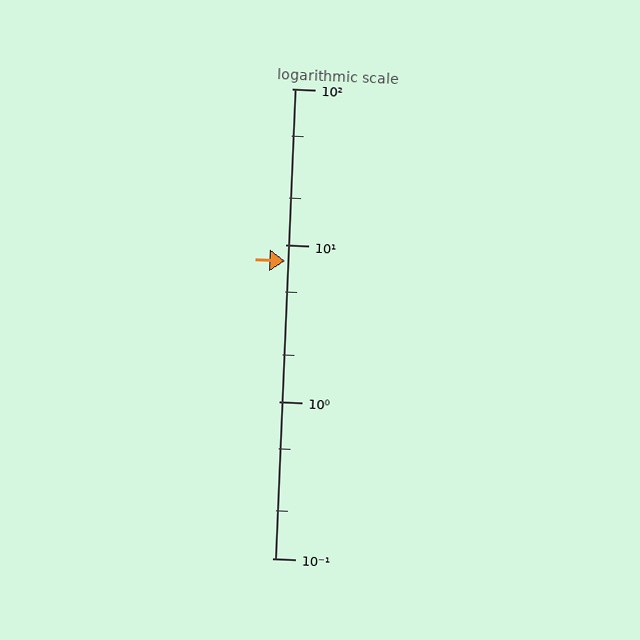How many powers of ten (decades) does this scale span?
The scale spans 3 decades, from 0.1 to 100.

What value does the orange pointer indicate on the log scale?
The pointer indicates approximately 7.9.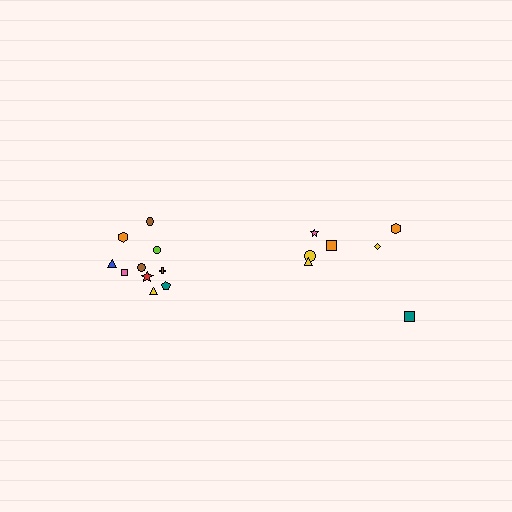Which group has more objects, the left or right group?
The left group.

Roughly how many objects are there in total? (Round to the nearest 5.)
Roughly 15 objects in total.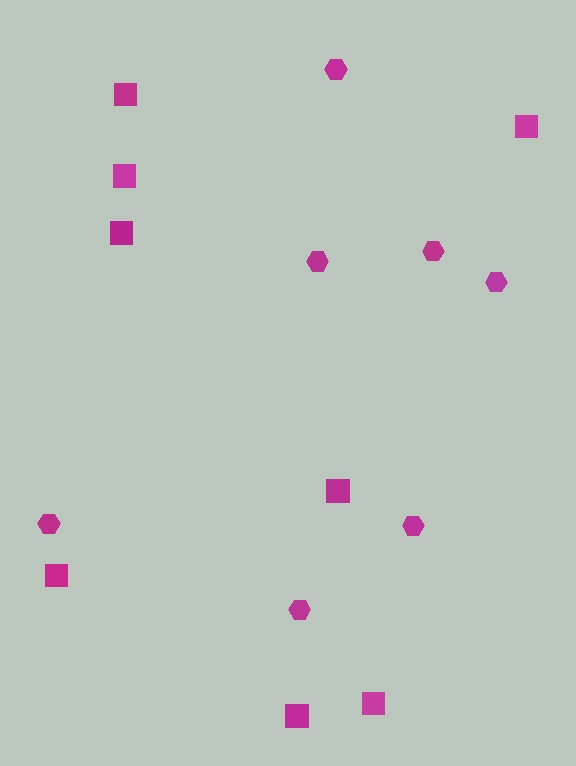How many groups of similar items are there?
There are 2 groups: one group of squares (8) and one group of hexagons (7).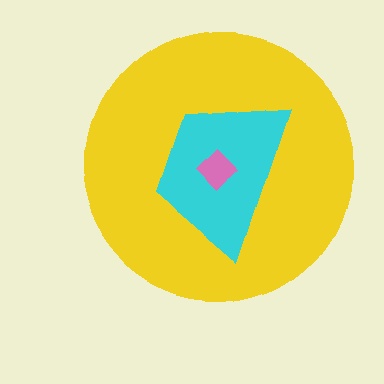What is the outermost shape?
The yellow circle.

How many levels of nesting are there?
3.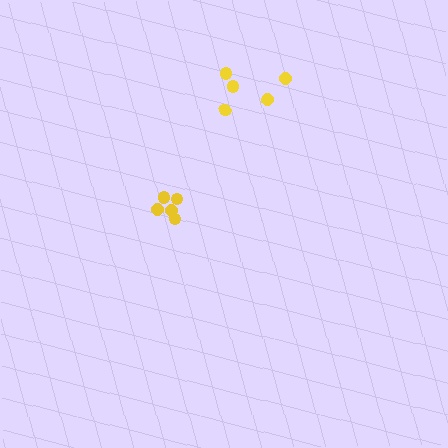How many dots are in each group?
Group 1: 5 dots, Group 2: 5 dots (10 total).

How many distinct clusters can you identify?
There are 2 distinct clusters.